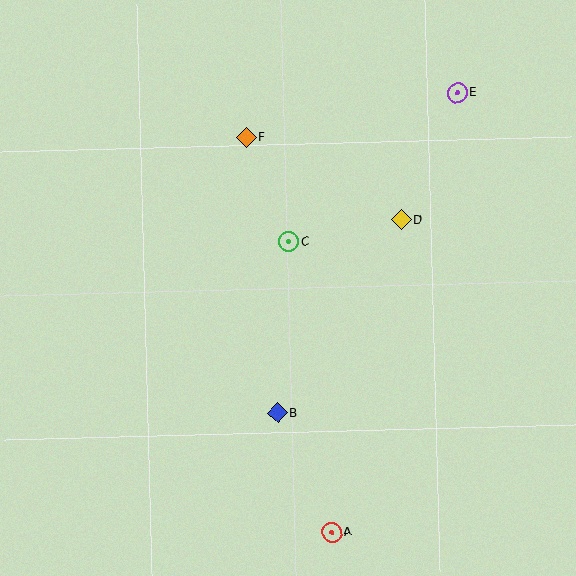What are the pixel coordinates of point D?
Point D is at (401, 220).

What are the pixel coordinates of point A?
Point A is at (331, 532).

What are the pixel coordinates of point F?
Point F is at (246, 138).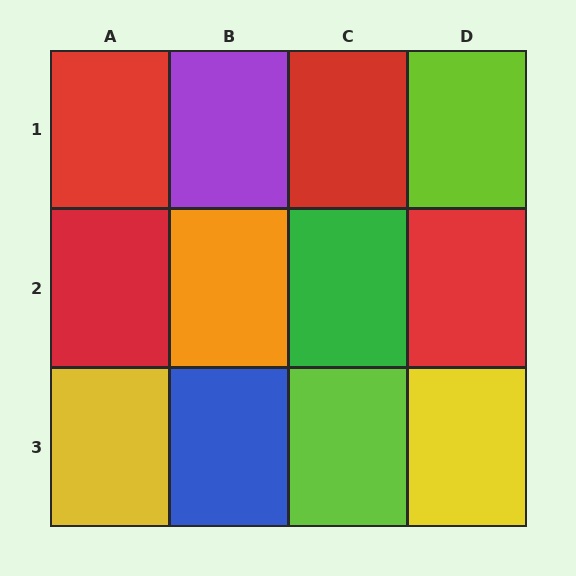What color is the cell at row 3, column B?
Blue.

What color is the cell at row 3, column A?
Yellow.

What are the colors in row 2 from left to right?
Red, orange, green, red.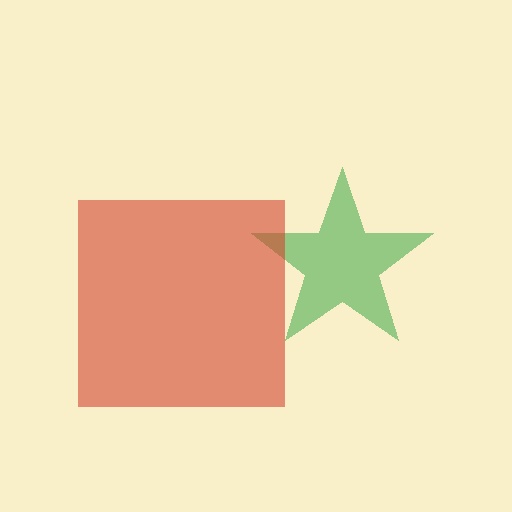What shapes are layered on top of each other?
The layered shapes are: a green star, a red square.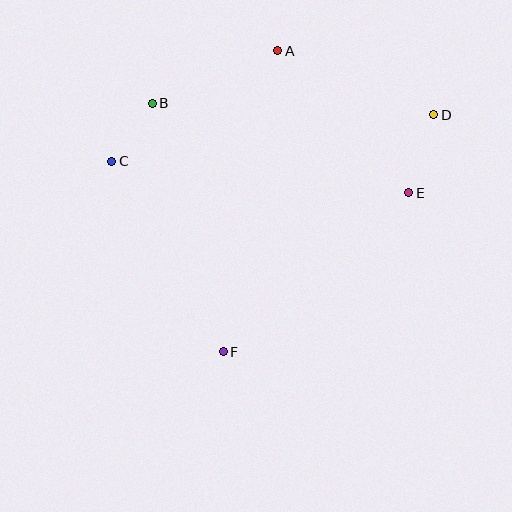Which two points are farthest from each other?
Points C and D are farthest from each other.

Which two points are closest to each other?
Points B and C are closest to each other.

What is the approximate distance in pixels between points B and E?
The distance between B and E is approximately 272 pixels.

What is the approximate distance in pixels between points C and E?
The distance between C and E is approximately 299 pixels.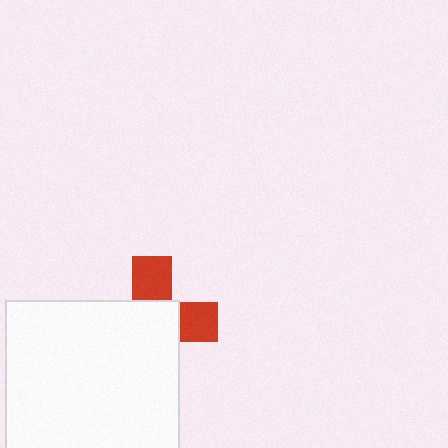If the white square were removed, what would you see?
You would see the complete red cross.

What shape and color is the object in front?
The object in front is a white square.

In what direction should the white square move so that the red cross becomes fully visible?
The white square should move toward the lower-left. That is the shortest direction to clear the overlap and leave the red cross fully visible.